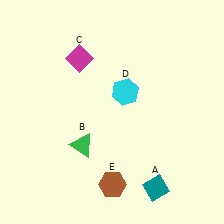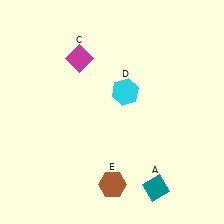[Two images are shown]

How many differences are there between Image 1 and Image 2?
There is 1 difference between the two images.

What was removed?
The green triangle (B) was removed in Image 2.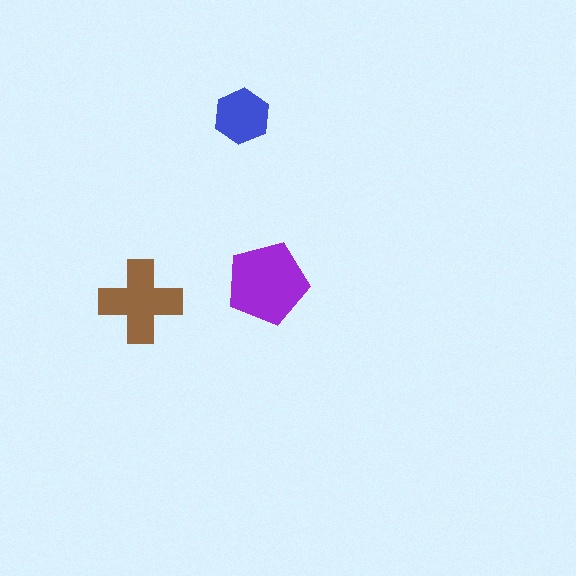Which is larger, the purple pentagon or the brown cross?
The purple pentagon.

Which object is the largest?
The purple pentagon.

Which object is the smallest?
The blue hexagon.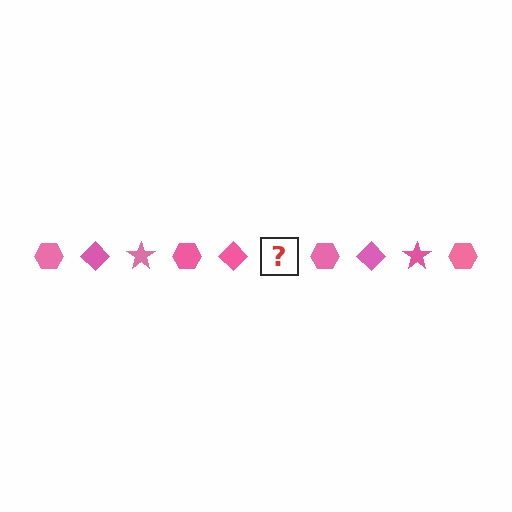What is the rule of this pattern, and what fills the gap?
The rule is that the pattern cycles through hexagon, diamond, star shapes in pink. The gap should be filled with a pink star.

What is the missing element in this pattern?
The missing element is a pink star.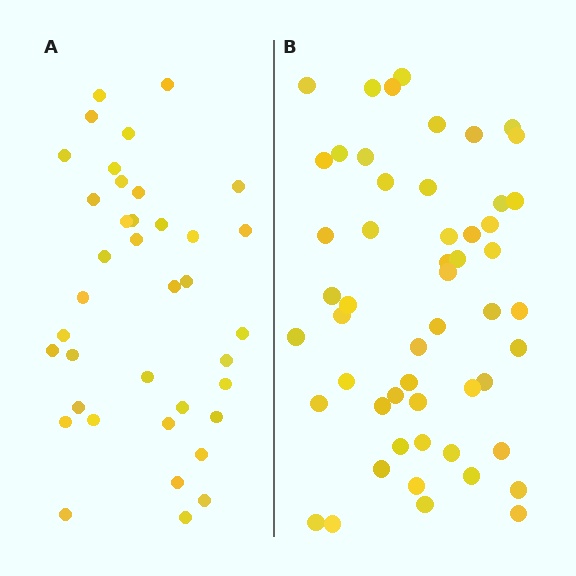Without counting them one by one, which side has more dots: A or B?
Region B (the right region) has more dots.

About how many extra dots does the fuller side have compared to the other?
Region B has approximately 15 more dots than region A.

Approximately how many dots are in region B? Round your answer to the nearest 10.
About 50 dots. (The exact count is 53, which rounds to 50.)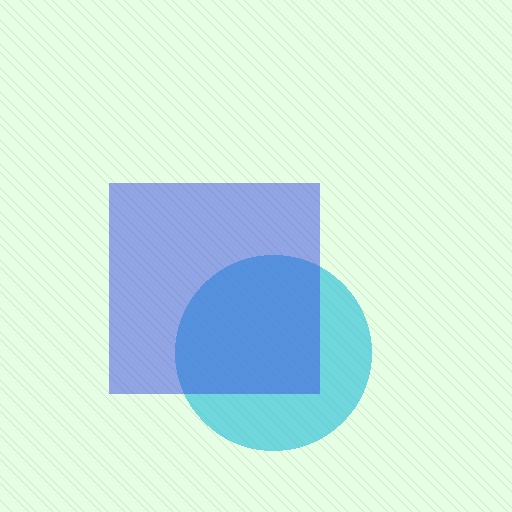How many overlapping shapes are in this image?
There are 2 overlapping shapes in the image.